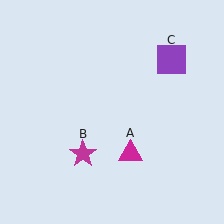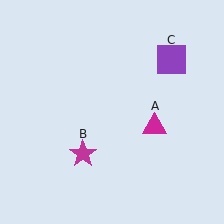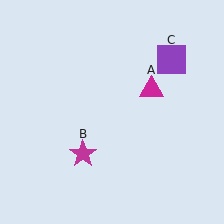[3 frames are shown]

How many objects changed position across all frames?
1 object changed position: magenta triangle (object A).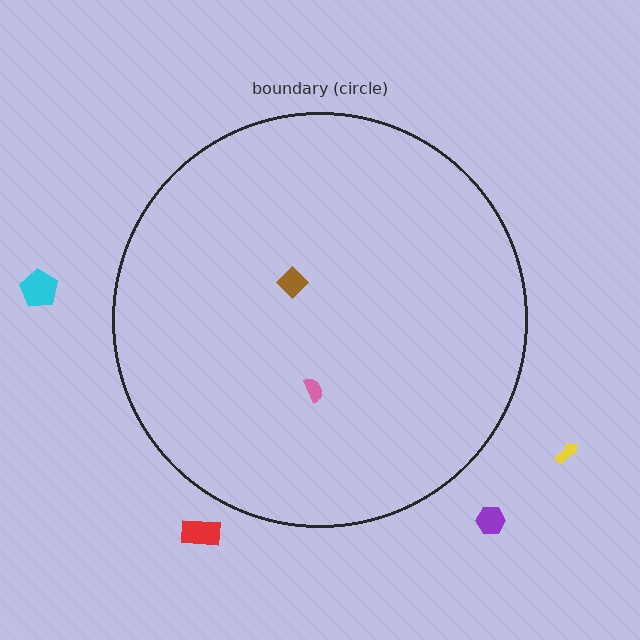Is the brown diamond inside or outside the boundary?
Inside.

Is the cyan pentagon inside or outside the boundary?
Outside.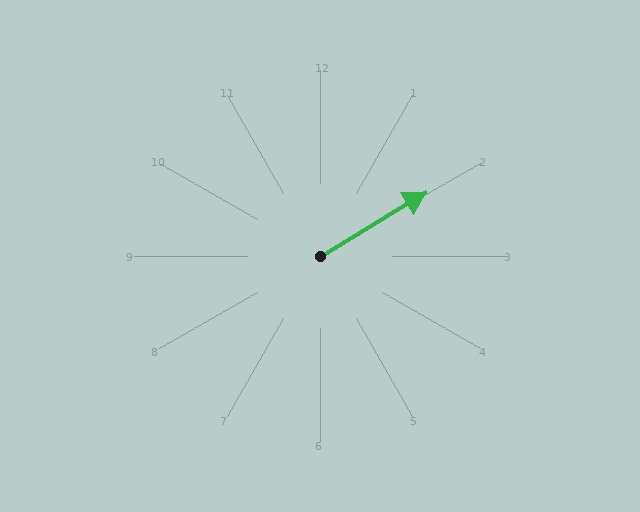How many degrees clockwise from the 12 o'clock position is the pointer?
Approximately 59 degrees.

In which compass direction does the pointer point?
Northeast.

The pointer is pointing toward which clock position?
Roughly 2 o'clock.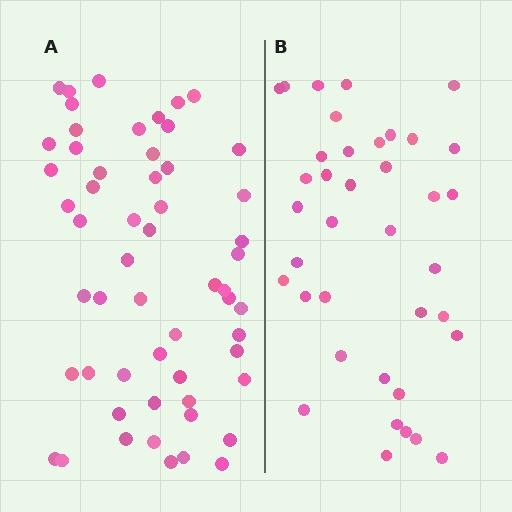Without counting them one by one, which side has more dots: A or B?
Region A (the left region) has more dots.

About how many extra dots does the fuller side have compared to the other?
Region A has approximately 20 more dots than region B.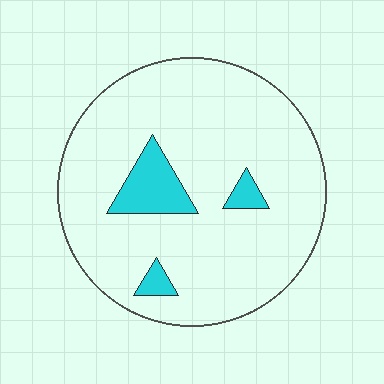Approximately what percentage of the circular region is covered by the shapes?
Approximately 10%.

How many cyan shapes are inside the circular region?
3.